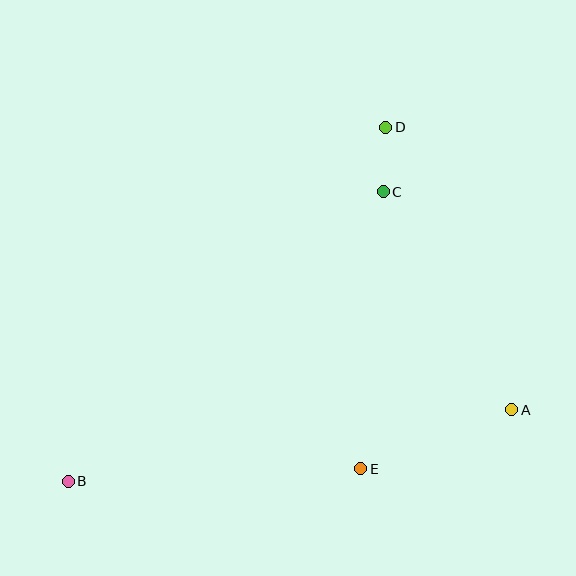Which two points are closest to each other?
Points C and D are closest to each other.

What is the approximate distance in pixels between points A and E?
The distance between A and E is approximately 162 pixels.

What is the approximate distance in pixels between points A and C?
The distance between A and C is approximately 253 pixels.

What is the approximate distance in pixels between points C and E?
The distance between C and E is approximately 278 pixels.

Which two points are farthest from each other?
Points B and D are farthest from each other.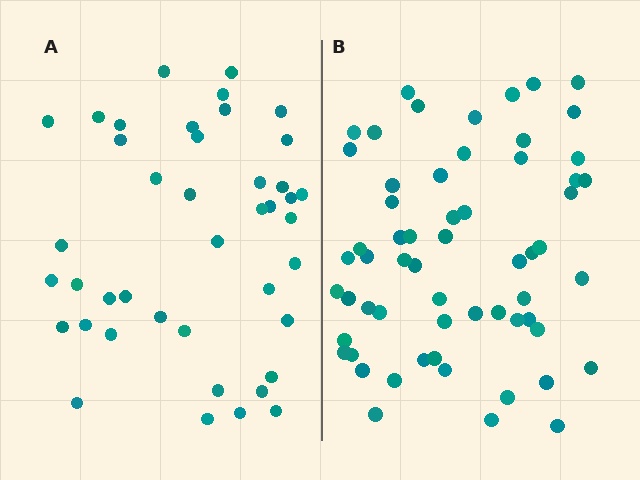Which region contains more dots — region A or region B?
Region B (the right region) has more dots.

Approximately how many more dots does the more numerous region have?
Region B has approximately 20 more dots than region A.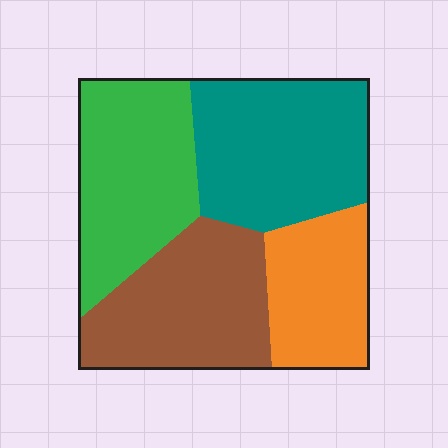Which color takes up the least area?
Orange, at roughly 20%.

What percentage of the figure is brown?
Brown takes up between a quarter and a half of the figure.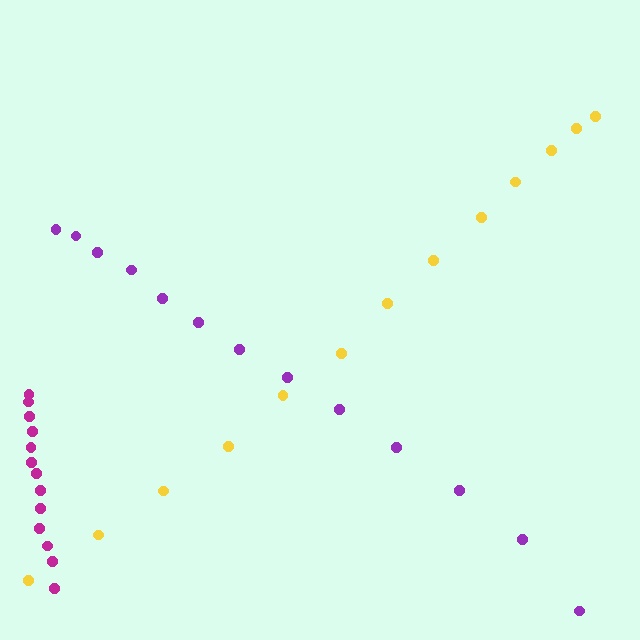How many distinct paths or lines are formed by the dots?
There are 3 distinct paths.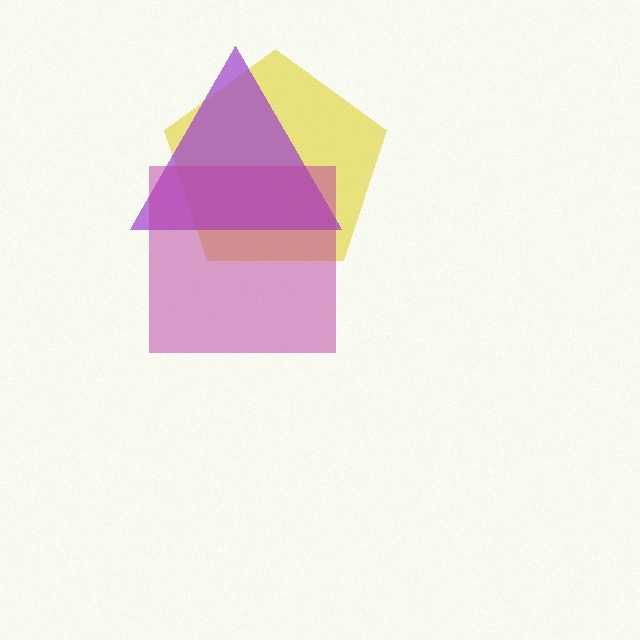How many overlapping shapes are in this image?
There are 3 overlapping shapes in the image.